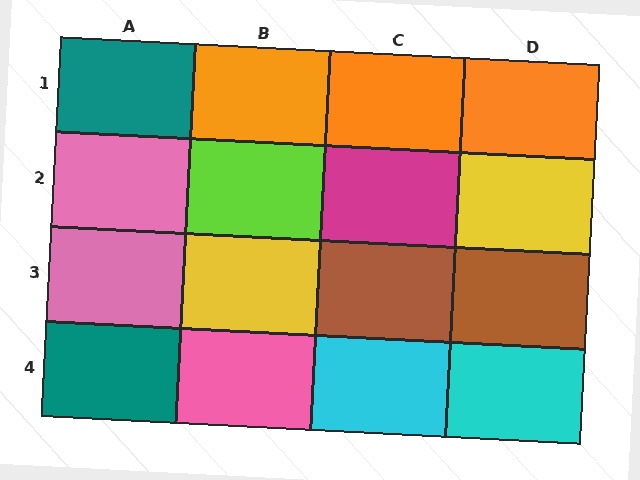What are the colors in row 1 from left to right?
Teal, orange, orange, orange.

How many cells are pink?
3 cells are pink.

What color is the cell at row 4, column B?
Pink.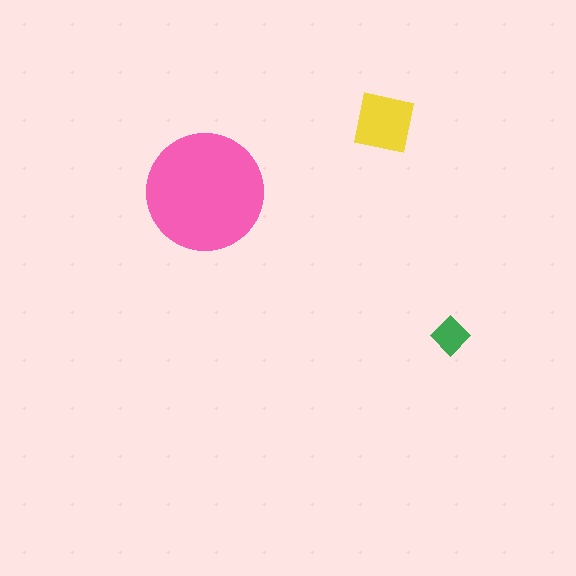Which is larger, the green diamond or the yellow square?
The yellow square.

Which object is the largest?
The pink circle.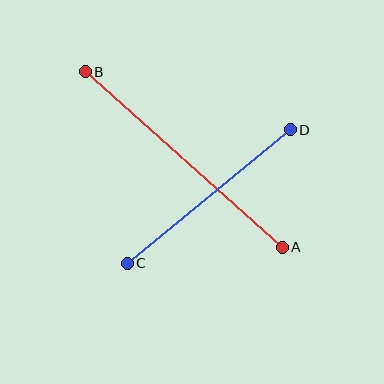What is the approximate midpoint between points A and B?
The midpoint is at approximately (184, 160) pixels.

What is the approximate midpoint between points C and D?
The midpoint is at approximately (209, 197) pixels.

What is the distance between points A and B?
The distance is approximately 264 pixels.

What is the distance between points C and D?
The distance is approximately 211 pixels.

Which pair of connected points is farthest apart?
Points A and B are farthest apart.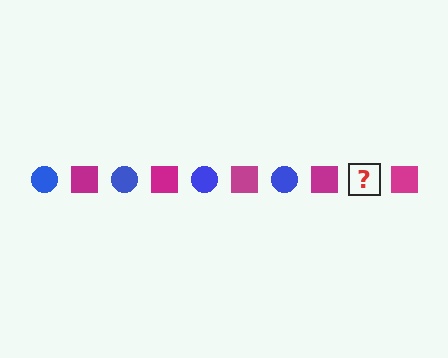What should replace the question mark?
The question mark should be replaced with a blue circle.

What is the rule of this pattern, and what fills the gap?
The rule is that the pattern alternates between blue circle and magenta square. The gap should be filled with a blue circle.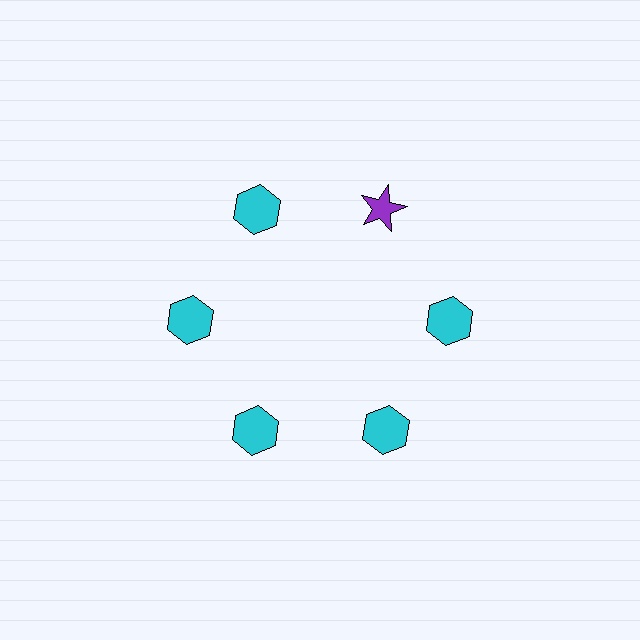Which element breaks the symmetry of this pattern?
The purple star at roughly the 1 o'clock position breaks the symmetry. All other shapes are cyan hexagons.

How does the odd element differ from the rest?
It differs in both color (purple instead of cyan) and shape (star instead of hexagon).